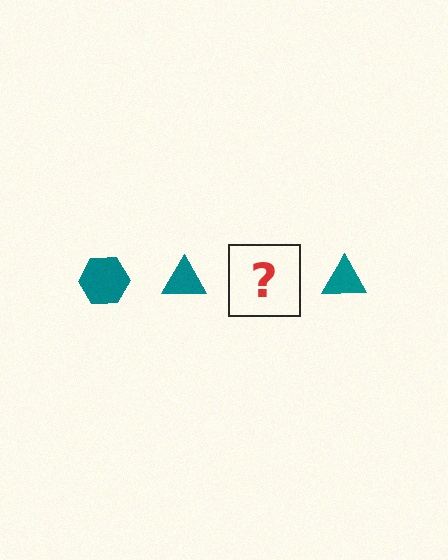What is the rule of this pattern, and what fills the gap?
The rule is that the pattern cycles through hexagon, triangle shapes in teal. The gap should be filled with a teal hexagon.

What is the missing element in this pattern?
The missing element is a teal hexagon.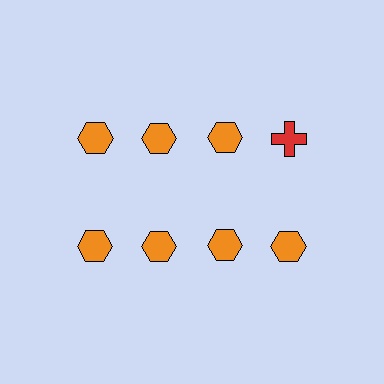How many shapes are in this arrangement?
There are 8 shapes arranged in a grid pattern.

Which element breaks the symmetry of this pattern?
The red cross in the top row, second from right column breaks the symmetry. All other shapes are orange hexagons.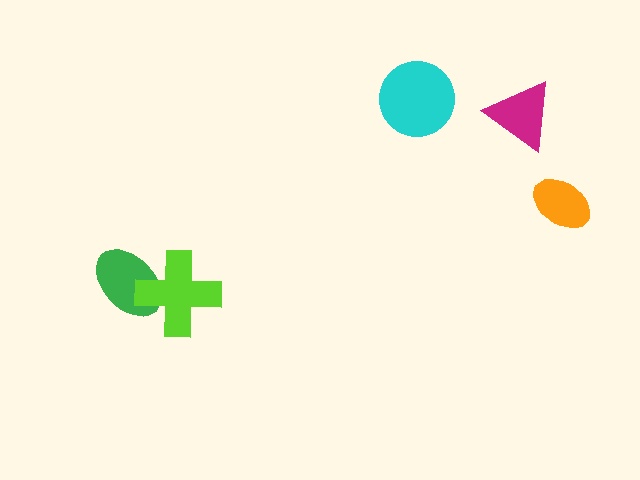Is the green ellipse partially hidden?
Yes, it is partially covered by another shape.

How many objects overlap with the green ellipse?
1 object overlaps with the green ellipse.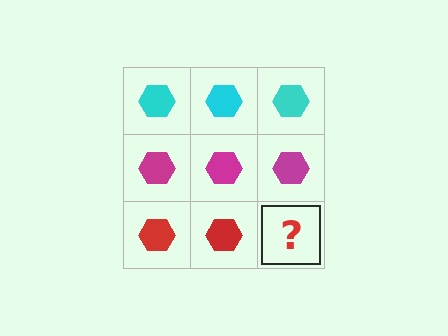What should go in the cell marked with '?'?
The missing cell should contain a red hexagon.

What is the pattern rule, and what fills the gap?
The rule is that each row has a consistent color. The gap should be filled with a red hexagon.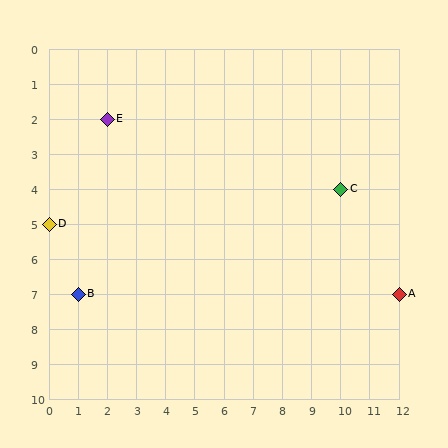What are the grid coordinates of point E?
Point E is at grid coordinates (2, 2).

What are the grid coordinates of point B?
Point B is at grid coordinates (1, 7).